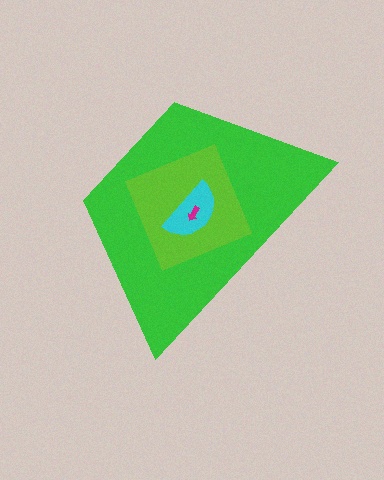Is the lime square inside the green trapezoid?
Yes.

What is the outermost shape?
The green trapezoid.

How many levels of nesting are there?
4.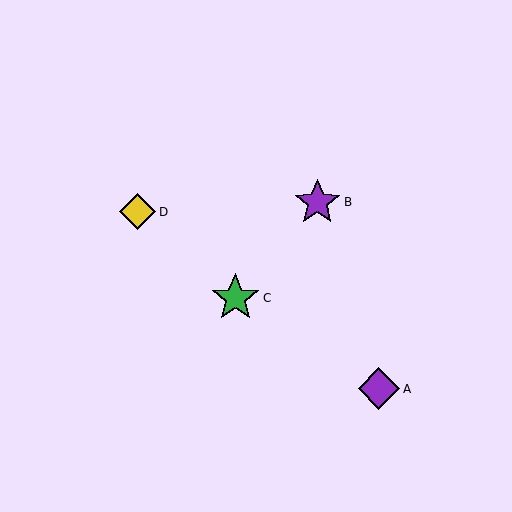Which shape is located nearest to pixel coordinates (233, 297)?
The green star (labeled C) at (235, 298) is nearest to that location.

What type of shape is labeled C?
Shape C is a green star.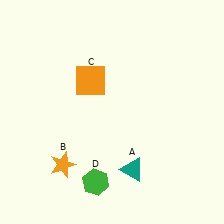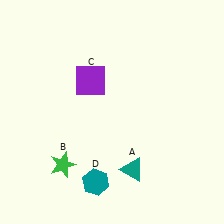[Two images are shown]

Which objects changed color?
B changed from orange to green. C changed from orange to purple. D changed from green to teal.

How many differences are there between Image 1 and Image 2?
There are 3 differences between the two images.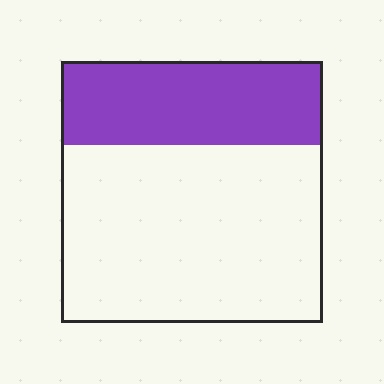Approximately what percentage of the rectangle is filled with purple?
Approximately 30%.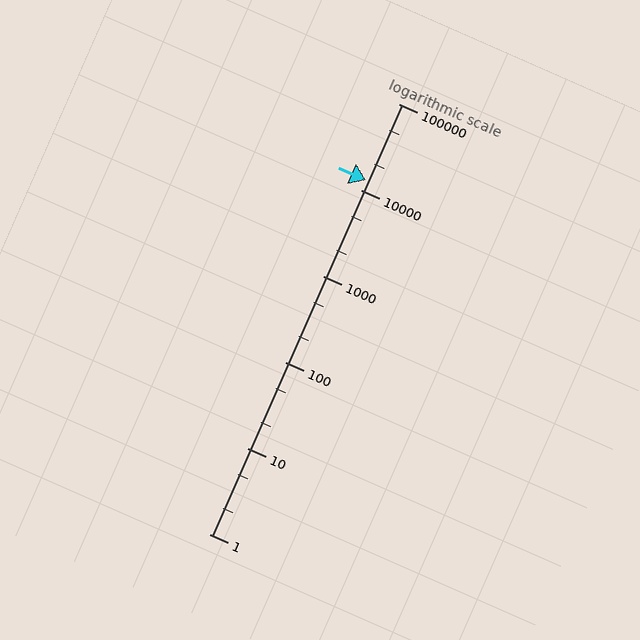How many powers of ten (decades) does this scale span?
The scale spans 5 decades, from 1 to 100000.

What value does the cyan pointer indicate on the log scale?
The pointer indicates approximately 13000.